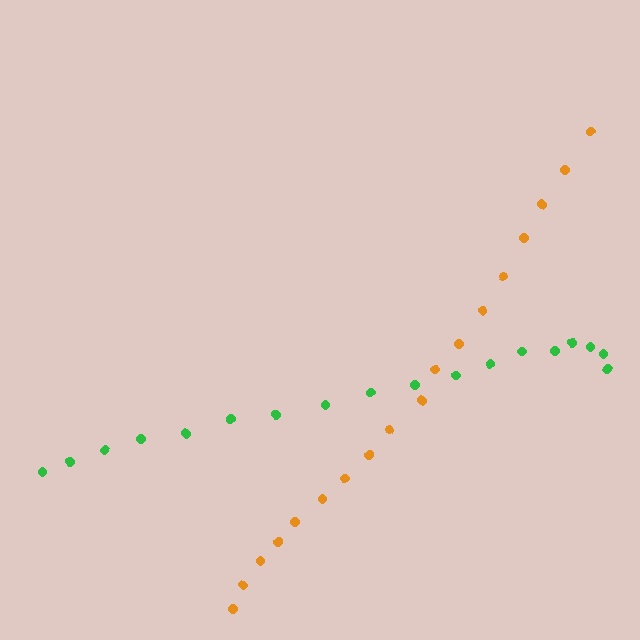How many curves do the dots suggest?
There are 2 distinct paths.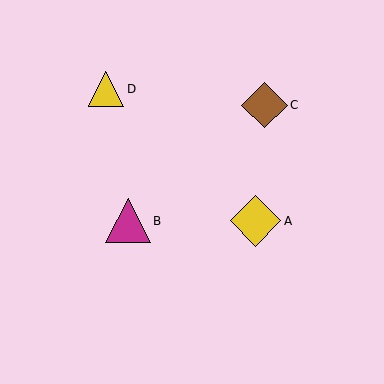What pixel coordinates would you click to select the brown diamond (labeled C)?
Click at (265, 105) to select the brown diamond C.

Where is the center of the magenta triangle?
The center of the magenta triangle is at (128, 221).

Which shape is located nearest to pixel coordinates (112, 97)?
The yellow triangle (labeled D) at (106, 89) is nearest to that location.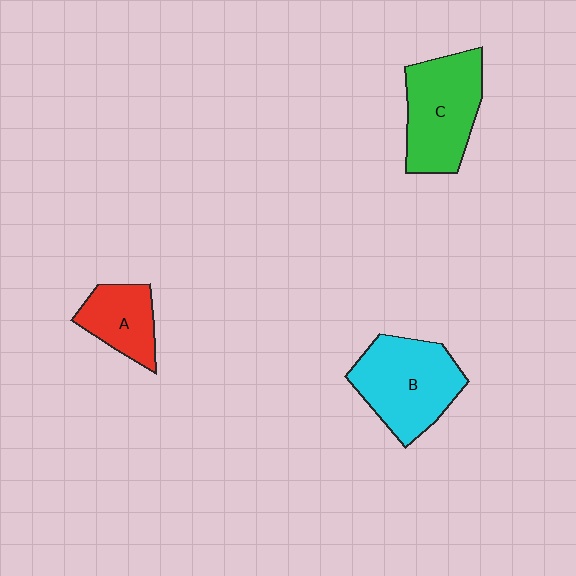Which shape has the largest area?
Shape B (cyan).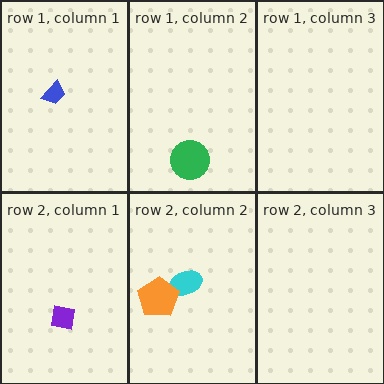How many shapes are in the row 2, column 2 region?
2.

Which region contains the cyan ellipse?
The row 2, column 2 region.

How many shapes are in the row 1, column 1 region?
1.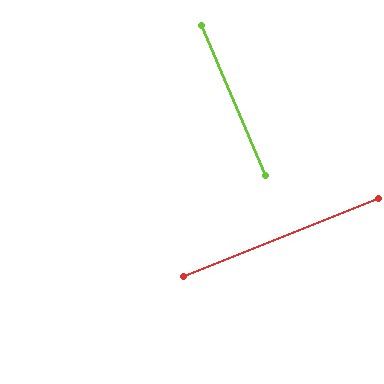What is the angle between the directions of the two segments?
Approximately 88 degrees.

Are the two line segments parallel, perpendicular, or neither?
Perpendicular — they meet at approximately 88°.